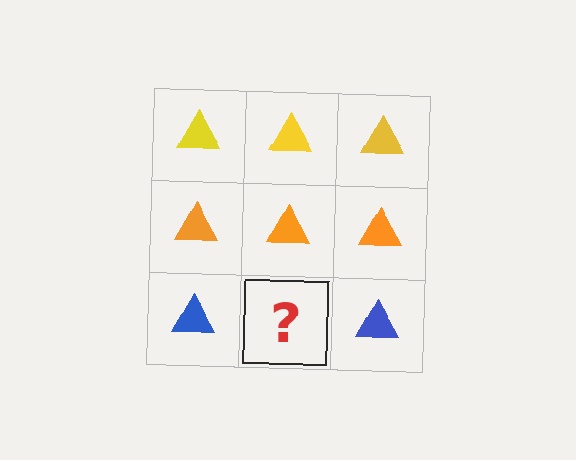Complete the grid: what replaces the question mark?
The question mark should be replaced with a blue triangle.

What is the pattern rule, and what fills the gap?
The rule is that each row has a consistent color. The gap should be filled with a blue triangle.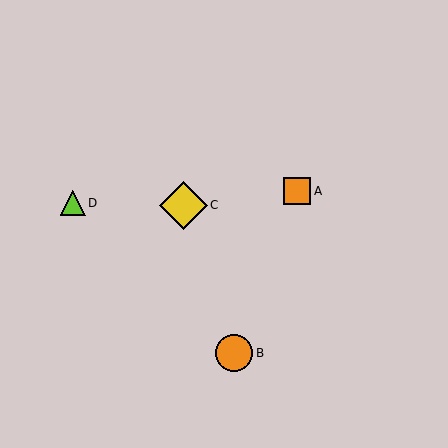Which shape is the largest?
The yellow diamond (labeled C) is the largest.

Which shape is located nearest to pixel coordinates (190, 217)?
The yellow diamond (labeled C) at (183, 205) is nearest to that location.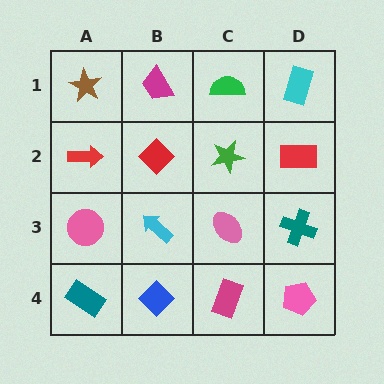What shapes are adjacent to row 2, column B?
A magenta trapezoid (row 1, column B), a cyan arrow (row 3, column B), a red arrow (row 2, column A), a green star (row 2, column C).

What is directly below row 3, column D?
A pink pentagon.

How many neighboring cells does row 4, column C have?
3.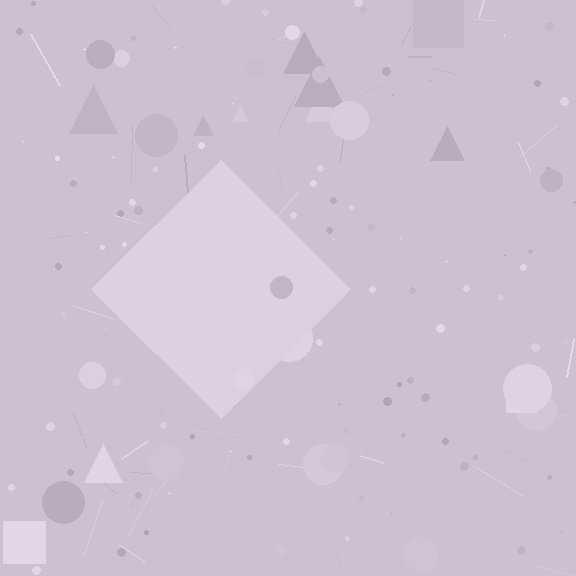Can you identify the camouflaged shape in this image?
The camouflaged shape is a diamond.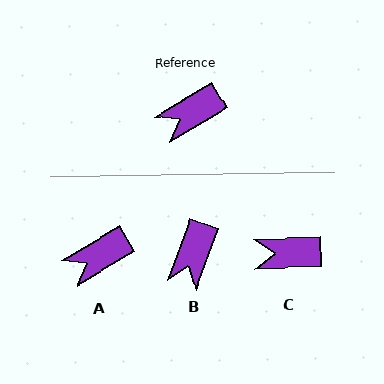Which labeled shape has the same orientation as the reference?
A.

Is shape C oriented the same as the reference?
No, it is off by about 28 degrees.